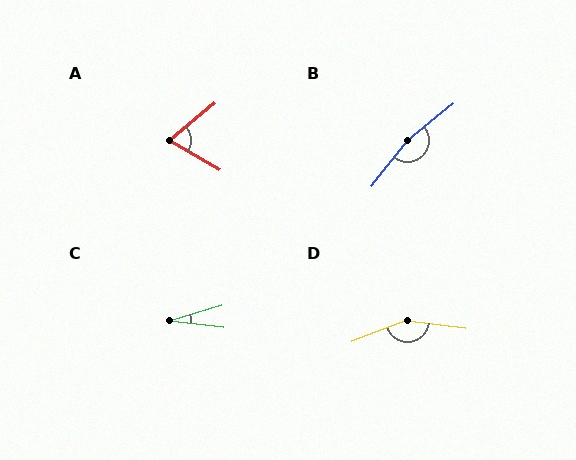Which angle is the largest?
B, at approximately 167 degrees.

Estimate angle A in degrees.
Approximately 70 degrees.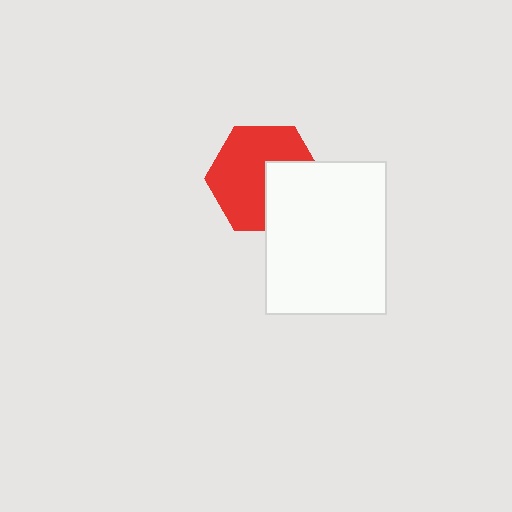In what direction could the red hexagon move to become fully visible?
The red hexagon could move toward the upper-left. That would shift it out from behind the white rectangle entirely.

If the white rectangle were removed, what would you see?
You would see the complete red hexagon.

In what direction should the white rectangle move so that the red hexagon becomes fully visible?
The white rectangle should move toward the lower-right. That is the shortest direction to clear the overlap and leave the red hexagon fully visible.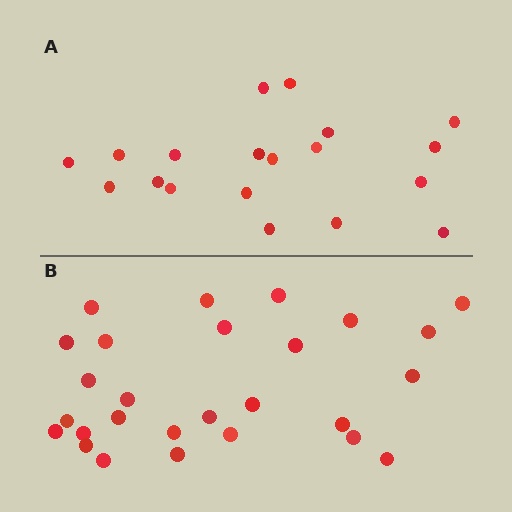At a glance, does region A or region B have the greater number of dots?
Region B (the bottom region) has more dots.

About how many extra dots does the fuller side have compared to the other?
Region B has roughly 8 or so more dots than region A.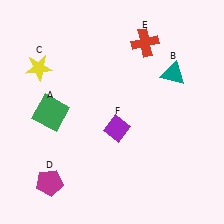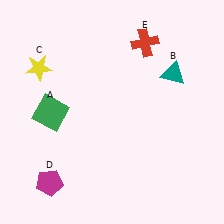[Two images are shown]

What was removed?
The purple diamond (F) was removed in Image 2.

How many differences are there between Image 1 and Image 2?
There is 1 difference between the two images.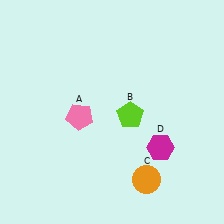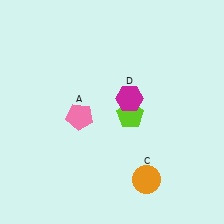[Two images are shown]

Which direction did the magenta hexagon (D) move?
The magenta hexagon (D) moved up.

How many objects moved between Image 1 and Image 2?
1 object moved between the two images.